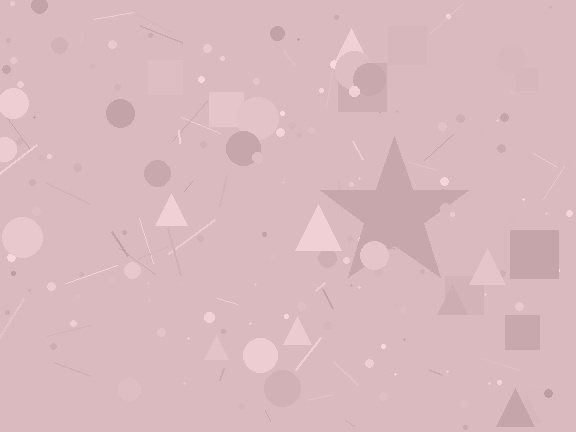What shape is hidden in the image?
A star is hidden in the image.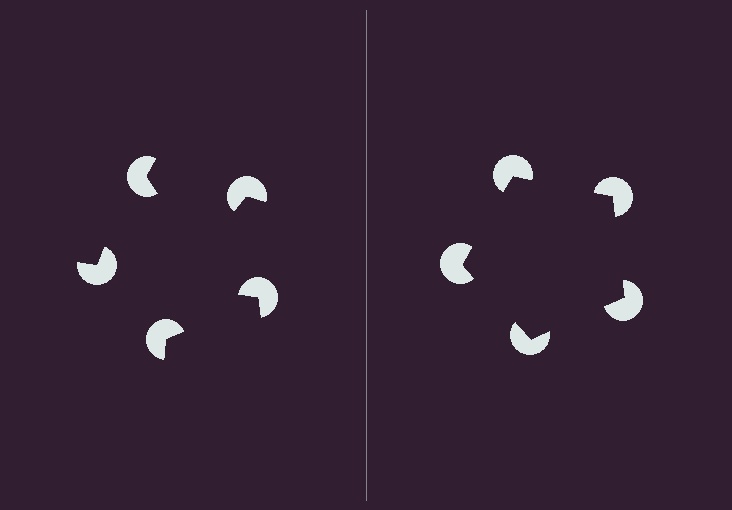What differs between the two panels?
The pac-man discs are positioned identically on both sides; only the wedge orientations differ. On the right they align to a pentagon; on the left they are misaligned.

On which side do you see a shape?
An illusory pentagon appears on the right side. On the left side the wedge cuts are rotated, so no coherent shape forms.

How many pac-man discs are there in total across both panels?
10 — 5 on each side.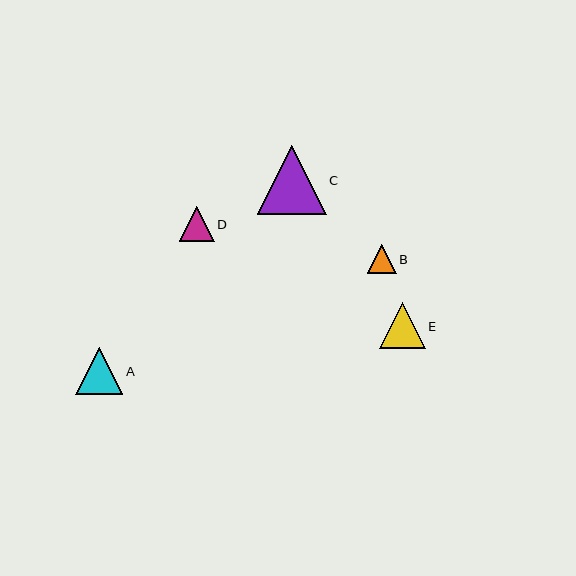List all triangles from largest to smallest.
From largest to smallest: C, A, E, D, B.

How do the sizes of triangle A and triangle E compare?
Triangle A and triangle E are approximately the same size.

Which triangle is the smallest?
Triangle B is the smallest with a size of approximately 29 pixels.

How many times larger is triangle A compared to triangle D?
Triangle A is approximately 1.3 times the size of triangle D.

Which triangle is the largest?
Triangle C is the largest with a size of approximately 68 pixels.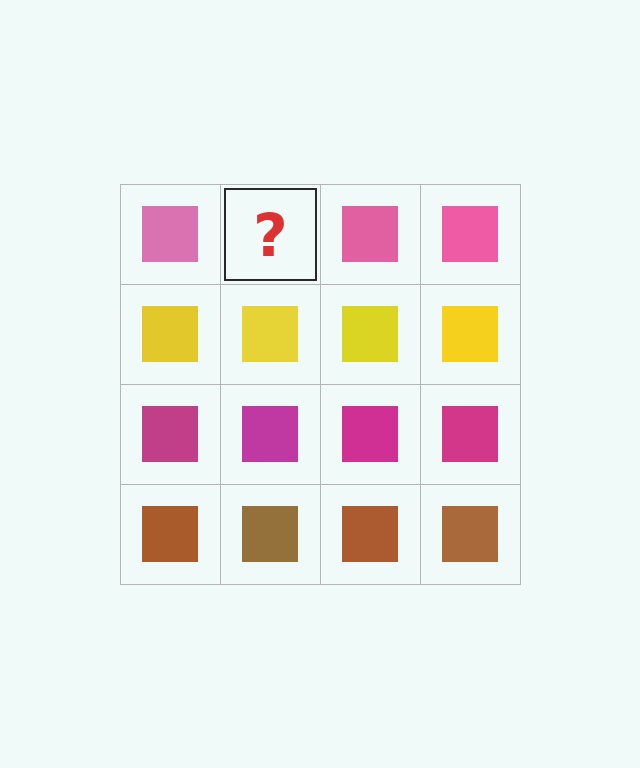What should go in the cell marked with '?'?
The missing cell should contain a pink square.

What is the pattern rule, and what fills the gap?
The rule is that each row has a consistent color. The gap should be filled with a pink square.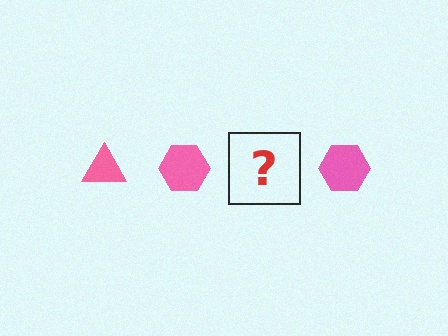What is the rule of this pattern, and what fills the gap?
The rule is that the pattern cycles through triangle, hexagon shapes in pink. The gap should be filled with a pink triangle.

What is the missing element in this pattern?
The missing element is a pink triangle.